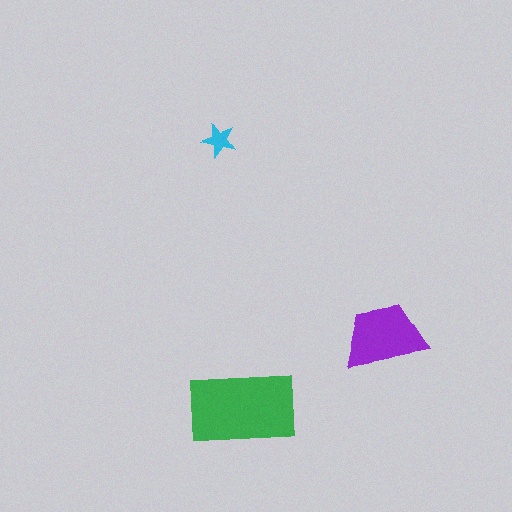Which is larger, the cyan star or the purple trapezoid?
The purple trapezoid.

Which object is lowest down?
The green rectangle is bottommost.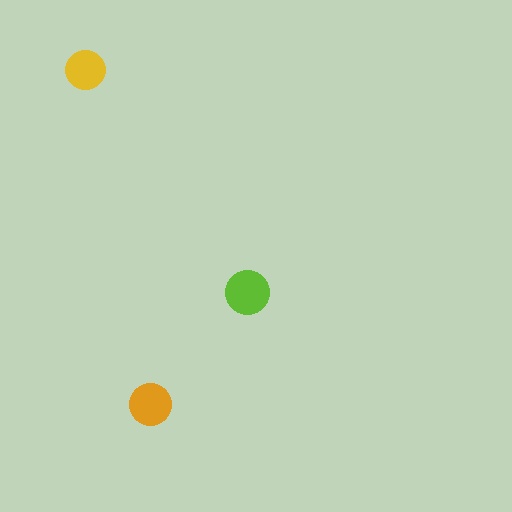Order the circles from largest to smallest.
the lime one, the orange one, the yellow one.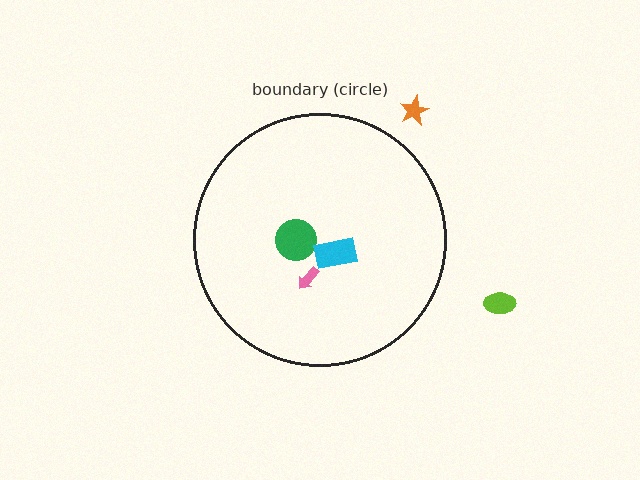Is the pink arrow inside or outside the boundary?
Inside.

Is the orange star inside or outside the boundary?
Outside.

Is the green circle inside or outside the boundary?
Inside.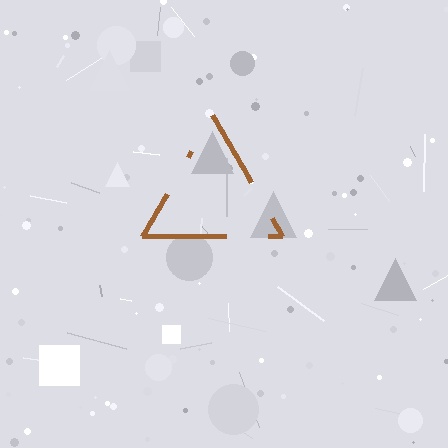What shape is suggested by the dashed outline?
The dashed outline suggests a triangle.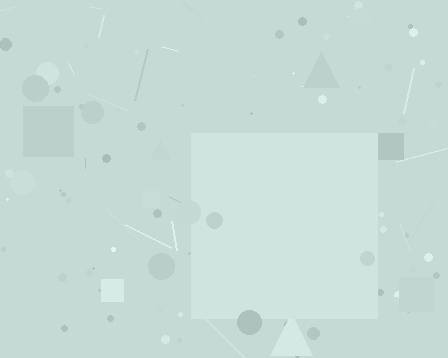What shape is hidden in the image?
A square is hidden in the image.